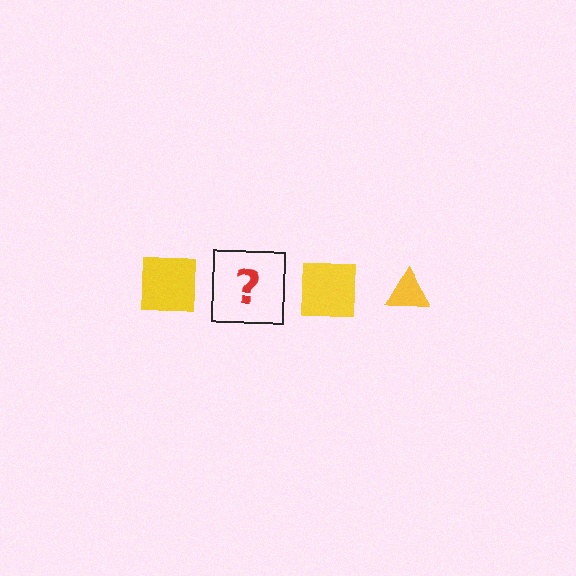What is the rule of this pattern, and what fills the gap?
The rule is that the pattern cycles through square, triangle shapes in yellow. The gap should be filled with a yellow triangle.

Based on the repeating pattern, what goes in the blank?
The blank should be a yellow triangle.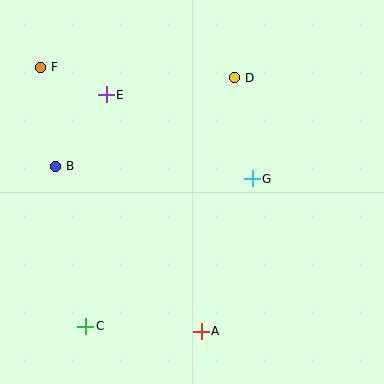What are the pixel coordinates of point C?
Point C is at (86, 326).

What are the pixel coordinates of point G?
Point G is at (252, 179).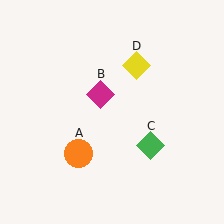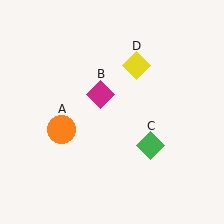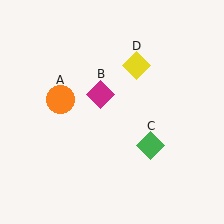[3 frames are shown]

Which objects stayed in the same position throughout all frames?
Magenta diamond (object B) and green diamond (object C) and yellow diamond (object D) remained stationary.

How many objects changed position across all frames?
1 object changed position: orange circle (object A).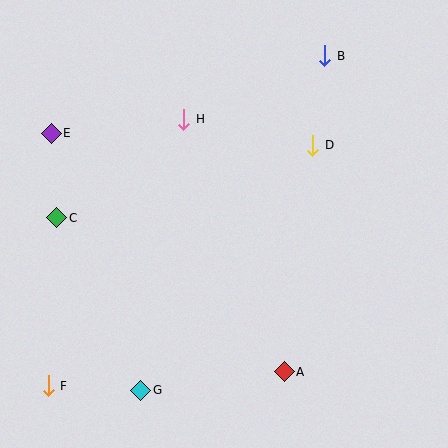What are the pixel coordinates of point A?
Point A is at (284, 372).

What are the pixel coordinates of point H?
Point H is at (184, 119).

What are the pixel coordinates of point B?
Point B is at (325, 56).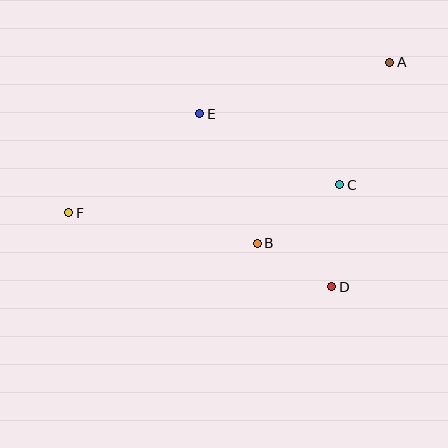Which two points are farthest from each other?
Points A and F are farthest from each other.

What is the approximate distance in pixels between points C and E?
The distance between C and E is approximately 157 pixels.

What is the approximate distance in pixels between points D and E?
The distance between D and E is approximately 218 pixels.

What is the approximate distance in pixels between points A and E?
The distance between A and E is approximately 197 pixels.